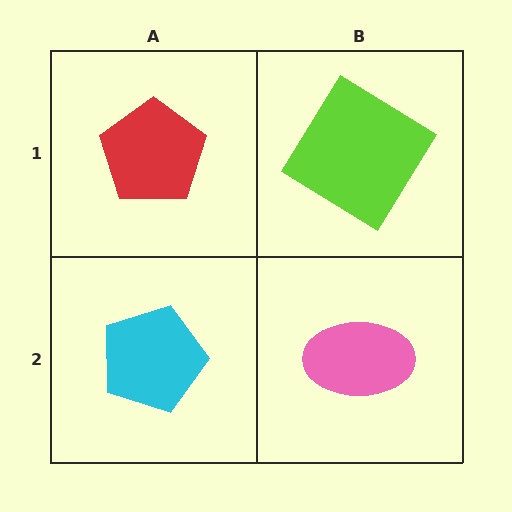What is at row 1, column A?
A red pentagon.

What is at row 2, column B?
A pink ellipse.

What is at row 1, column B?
A lime diamond.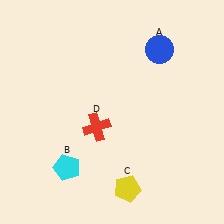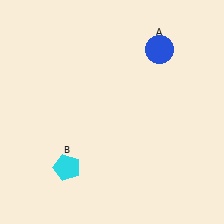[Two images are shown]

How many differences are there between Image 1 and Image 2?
There are 2 differences between the two images.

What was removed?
The red cross (D), the yellow pentagon (C) were removed in Image 2.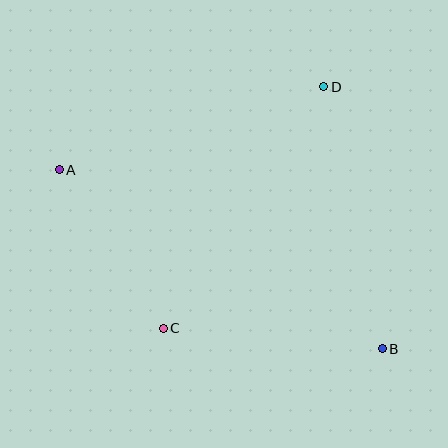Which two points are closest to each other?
Points A and C are closest to each other.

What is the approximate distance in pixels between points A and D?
The distance between A and D is approximately 277 pixels.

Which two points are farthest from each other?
Points A and B are farthest from each other.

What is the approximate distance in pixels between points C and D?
The distance between C and D is approximately 290 pixels.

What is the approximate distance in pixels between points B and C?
The distance between B and C is approximately 220 pixels.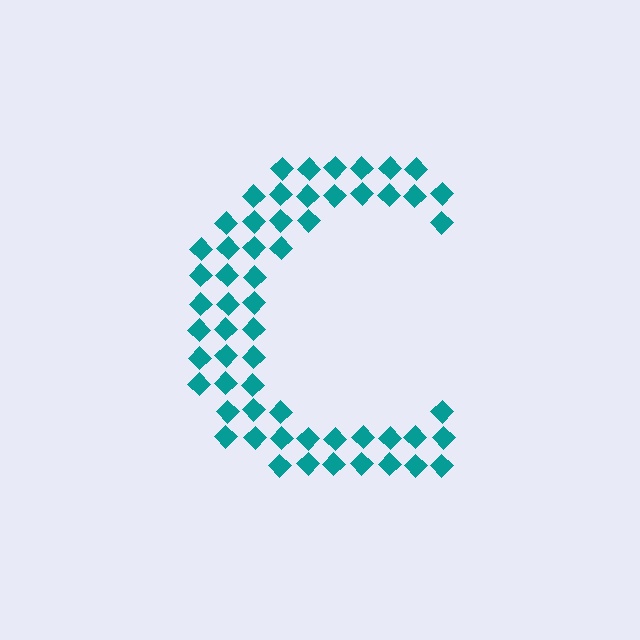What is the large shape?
The large shape is the letter C.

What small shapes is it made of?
It is made of small diamonds.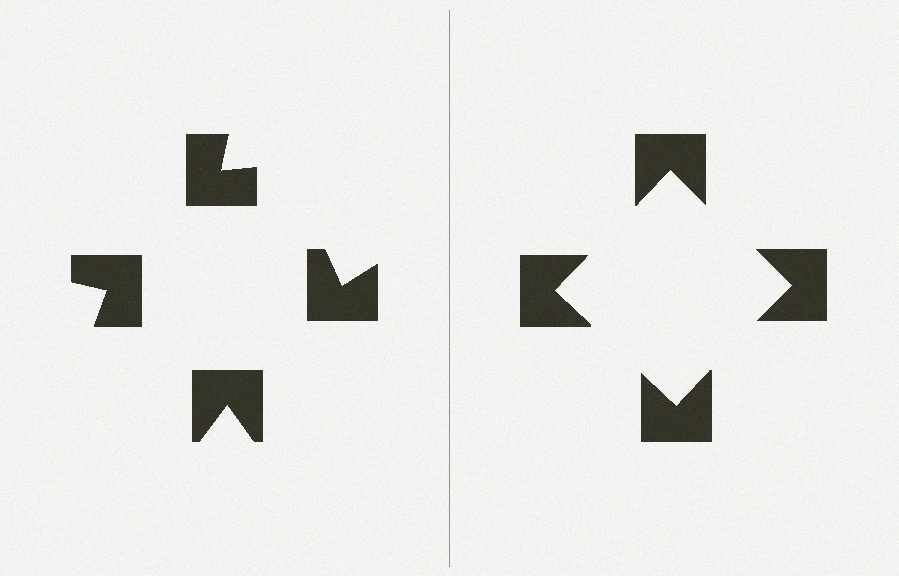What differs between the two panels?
The notched squares are positioned identically on both sides; only the wedge orientations differ. On the right they align to a square; on the left they are misaligned.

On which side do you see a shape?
An illusory square appears on the right side. On the left side the wedge cuts are rotated, so no coherent shape forms.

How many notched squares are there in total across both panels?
8 — 4 on each side.